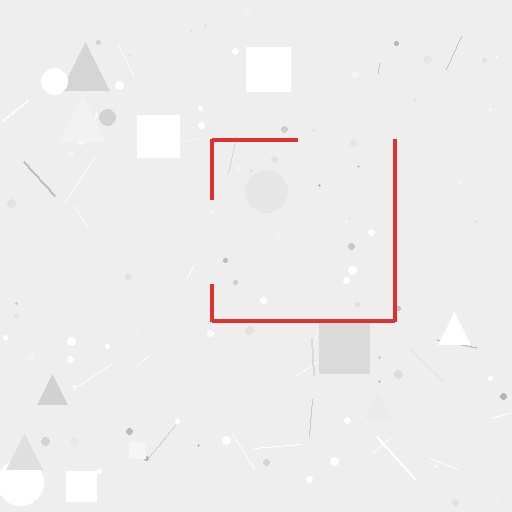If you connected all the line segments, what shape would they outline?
They would outline a square.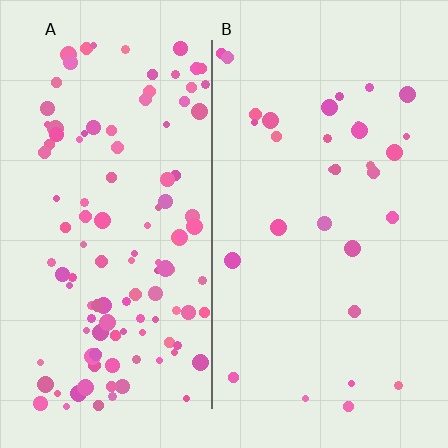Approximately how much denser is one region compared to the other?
Approximately 3.7× — region A over region B.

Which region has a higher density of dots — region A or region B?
A (the left).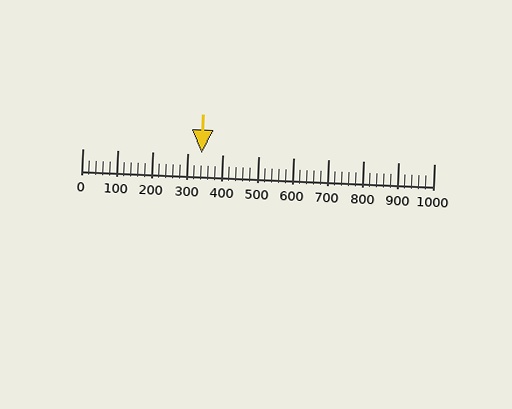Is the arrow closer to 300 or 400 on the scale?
The arrow is closer to 300.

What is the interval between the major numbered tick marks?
The major tick marks are spaced 100 units apart.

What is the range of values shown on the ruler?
The ruler shows values from 0 to 1000.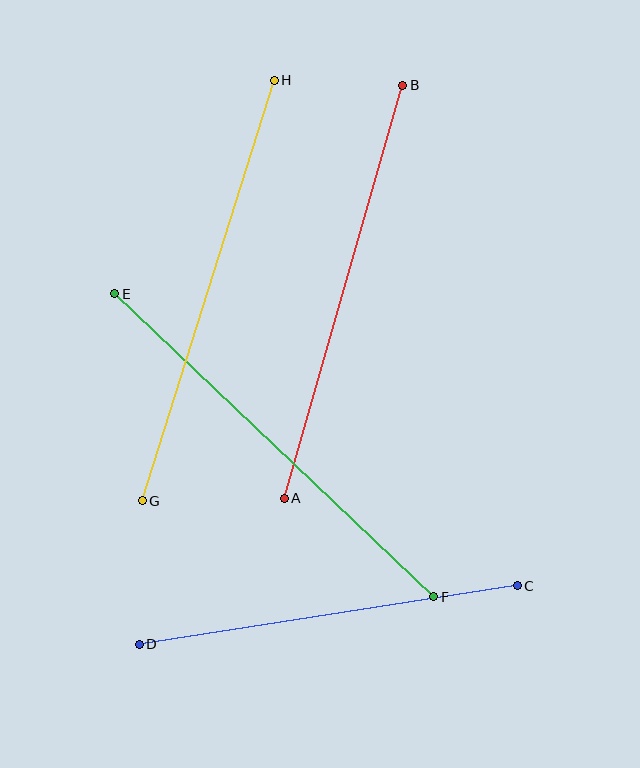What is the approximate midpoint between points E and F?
The midpoint is at approximately (274, 445) pixels.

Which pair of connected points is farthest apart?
Points G and H are farthest apart.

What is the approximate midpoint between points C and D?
The midpoint is at approximately (328, 615) pixels.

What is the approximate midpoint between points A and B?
The midpoint is at approximately (343, 292) pixels.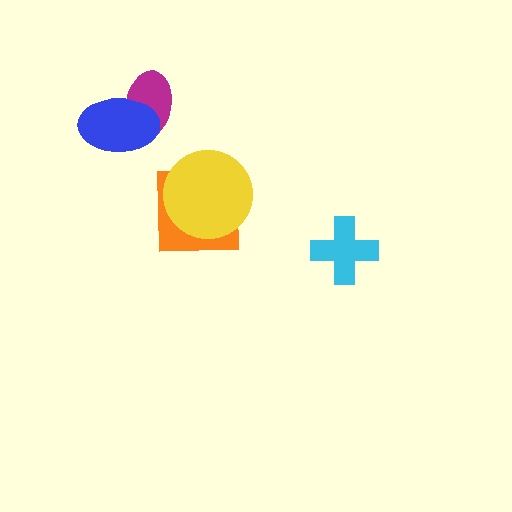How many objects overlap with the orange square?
1 object overlaps with the orange square.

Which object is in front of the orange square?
The yellow circle is in front of the orange square.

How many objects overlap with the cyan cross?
0 objects overlap with the cyan cross.